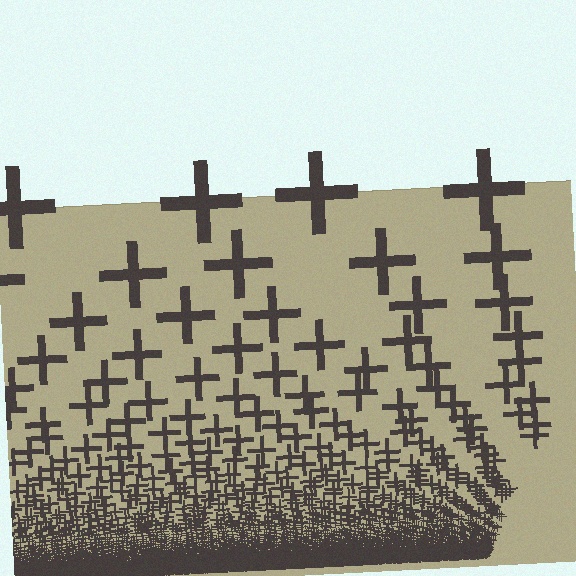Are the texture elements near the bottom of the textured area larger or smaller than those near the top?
Smaller. The gradient is inverted — elements near the bottom are smaller and denser.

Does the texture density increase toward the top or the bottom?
Density increases toward the bottom.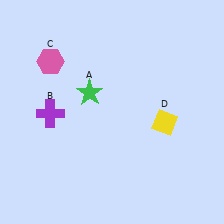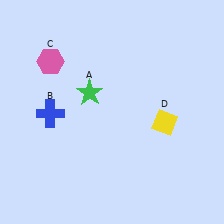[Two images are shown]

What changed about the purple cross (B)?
In Image 1, B is purple. In Image 2, it changed to blue.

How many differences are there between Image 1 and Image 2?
There is 1 difference between the two images.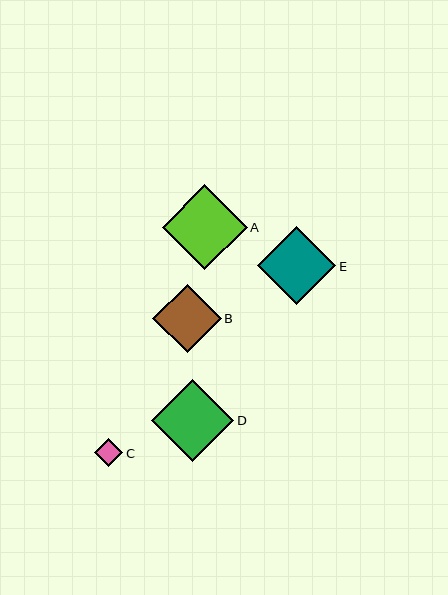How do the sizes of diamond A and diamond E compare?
Diamond A and diamond E are approximately the same size.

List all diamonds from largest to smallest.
From largest to smallest: A, D, E, B, C.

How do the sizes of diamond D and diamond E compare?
Diamond D and diamond E are approximately the same size.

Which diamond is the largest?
Diamond A is the largest with a size of approximately 85 pixels.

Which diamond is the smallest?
Diamond C is the smallest with a size of approximately 28 pixels.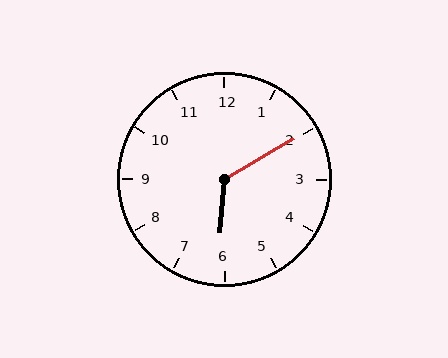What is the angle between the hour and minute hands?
Approximately 125 degrees.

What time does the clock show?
6:10.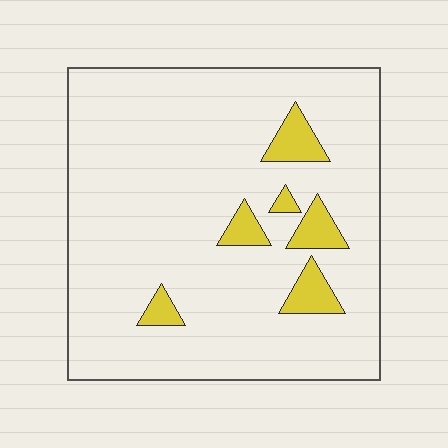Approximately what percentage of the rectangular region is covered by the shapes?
Approximately 10%.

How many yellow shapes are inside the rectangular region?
6.